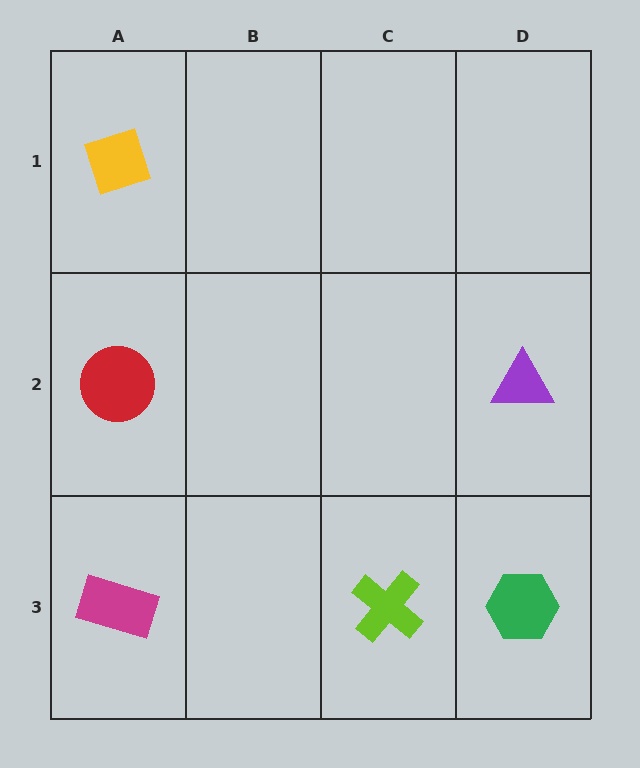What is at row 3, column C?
A lime cross.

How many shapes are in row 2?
2 shapes.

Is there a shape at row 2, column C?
No, that cell is empty.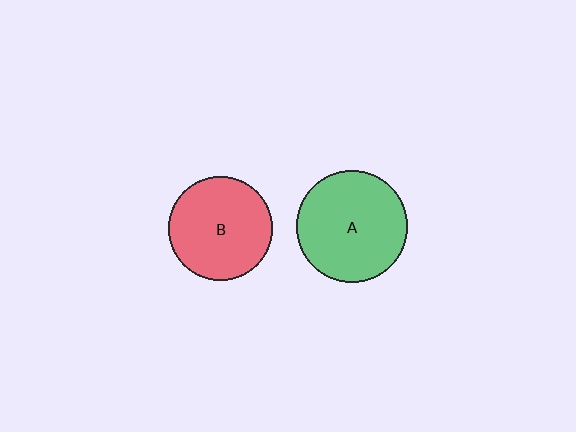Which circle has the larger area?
Circle A (green).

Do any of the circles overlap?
No, none of the circles overlap.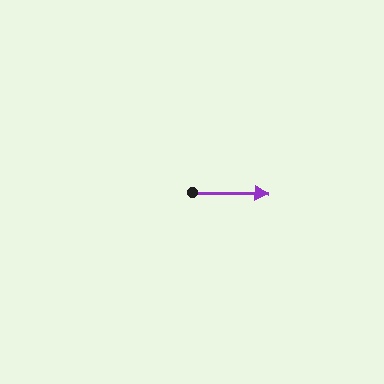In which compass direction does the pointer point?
East.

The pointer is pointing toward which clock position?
Roughly 3 o'clock.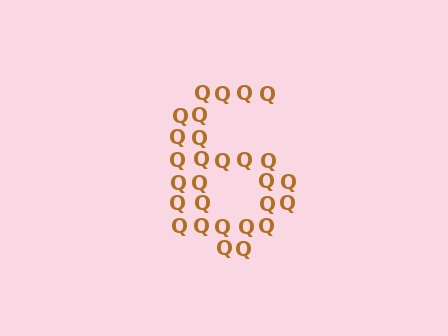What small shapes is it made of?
It is made of small letter Q's.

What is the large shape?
The large shape is the digit 6.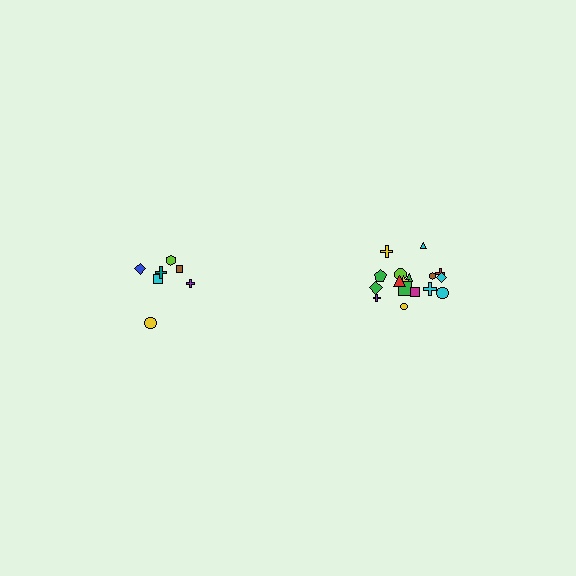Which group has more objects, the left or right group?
The right group.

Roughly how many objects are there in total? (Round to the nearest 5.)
Roughly 25 objects in total.